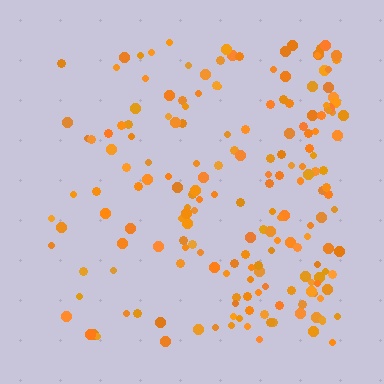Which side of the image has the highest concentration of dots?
The right.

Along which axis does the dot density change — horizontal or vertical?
Horizontal.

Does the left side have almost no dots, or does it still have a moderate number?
Still a moderate number, just noticeably fewer than the right.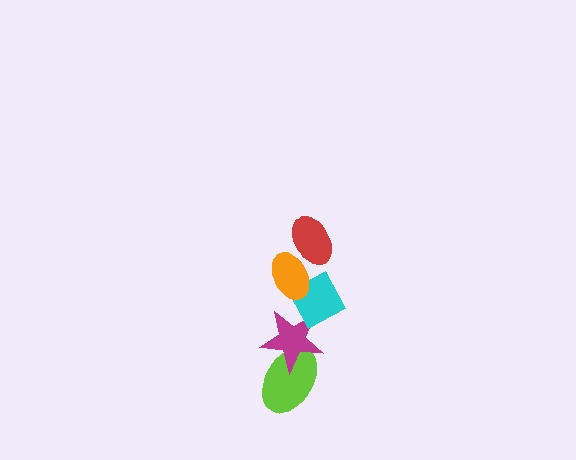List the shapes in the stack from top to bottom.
From top to bottom: the red ellipse, the orange ellipse, the cyan diamond, the magenta star, the lime ellipse.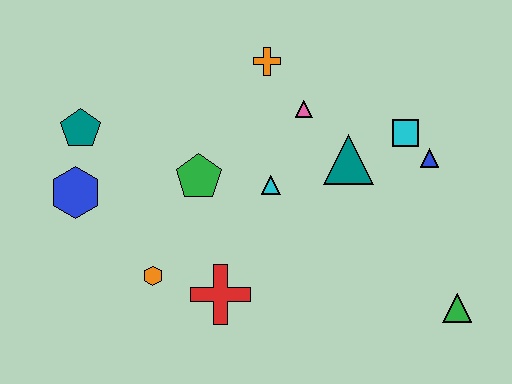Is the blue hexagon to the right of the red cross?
No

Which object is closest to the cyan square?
The blue triangle is closest to the cyan square.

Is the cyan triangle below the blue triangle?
Yes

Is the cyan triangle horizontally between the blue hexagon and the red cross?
No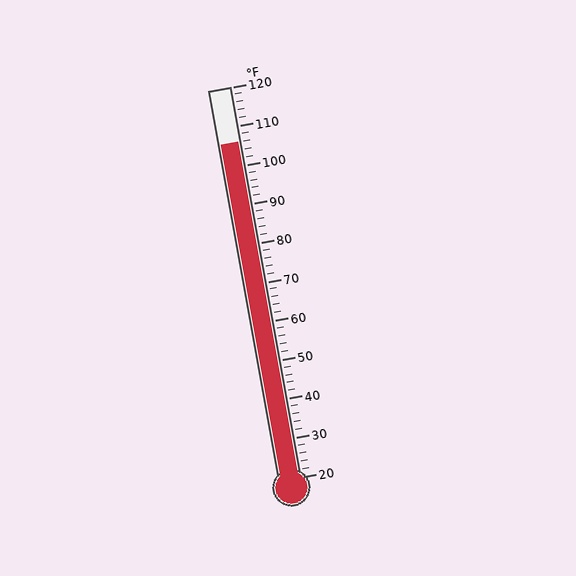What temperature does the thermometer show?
The thermometer shows approximately 106°F.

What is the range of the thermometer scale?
The thermometer scale ranges from 20°F to 120°F.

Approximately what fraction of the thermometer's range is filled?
The thermometer is filled to approximately 85% of its range.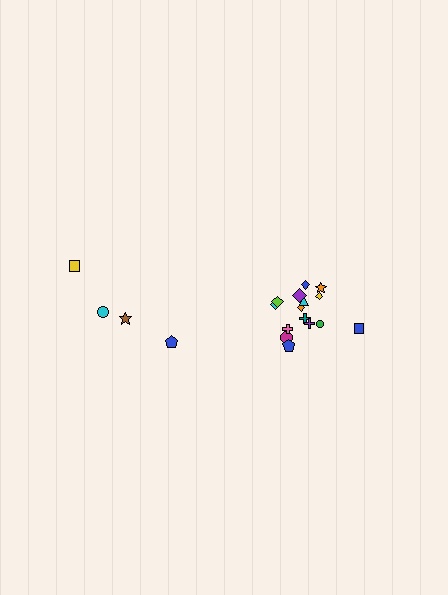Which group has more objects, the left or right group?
The right group.